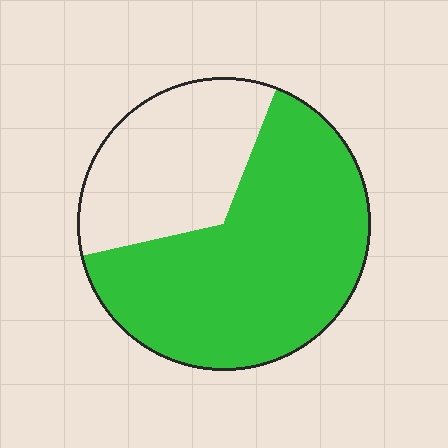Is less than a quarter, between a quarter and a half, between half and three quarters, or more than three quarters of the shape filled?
Between half and three quarters.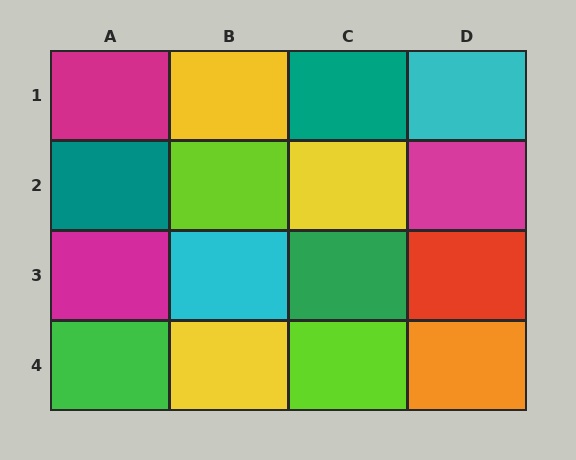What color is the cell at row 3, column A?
Magenta.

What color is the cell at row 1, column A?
Magenta.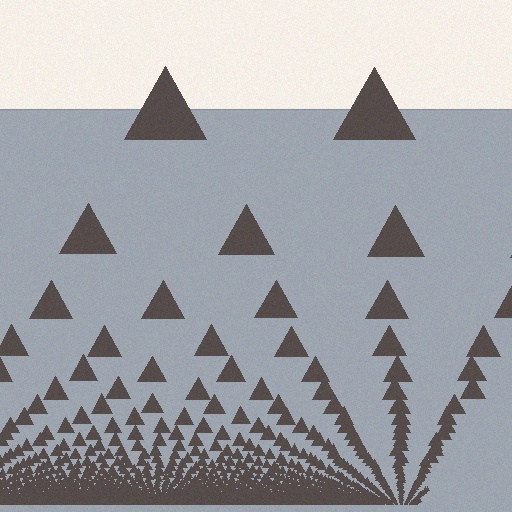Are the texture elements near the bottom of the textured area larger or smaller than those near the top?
Smaller. The gradient is inverted — elements near the bottom are smaller and denser.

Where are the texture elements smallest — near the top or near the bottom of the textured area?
Near the bottom.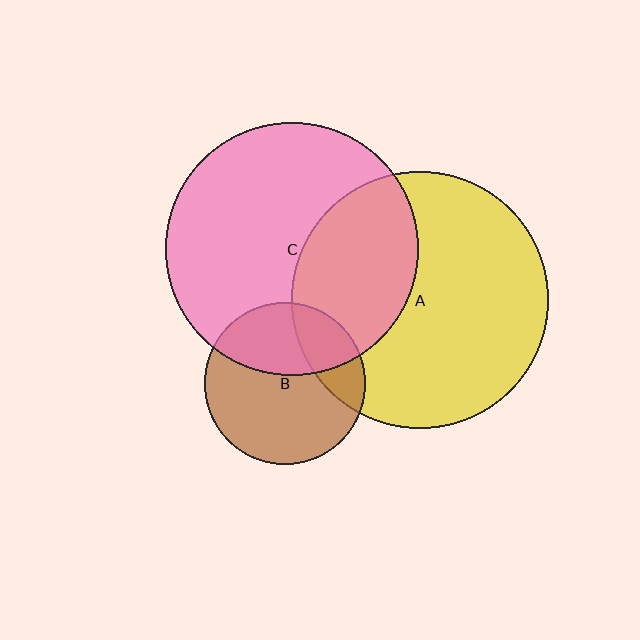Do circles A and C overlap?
Yes.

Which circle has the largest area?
Circle A (yellow).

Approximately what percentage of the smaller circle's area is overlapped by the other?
Approximately 35%.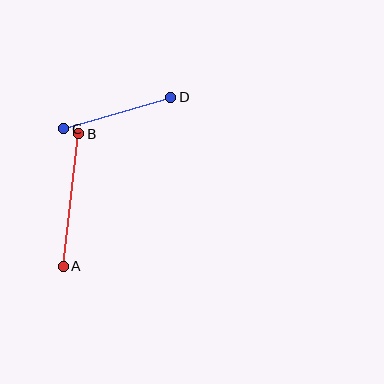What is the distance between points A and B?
The distance is approximately 134 pixels.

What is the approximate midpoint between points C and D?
The midpoint is at approximately (117, 113) pixels.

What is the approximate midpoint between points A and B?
The midpoint is at approximately (71, 200) pixels.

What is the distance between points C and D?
The distance is approximately 111 pixels.